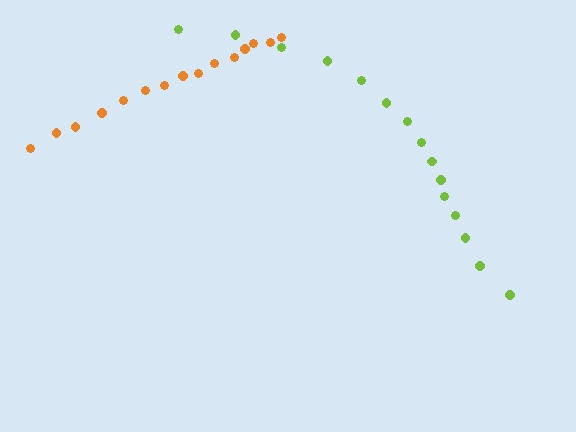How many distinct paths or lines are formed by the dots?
There are 2 distinct paths.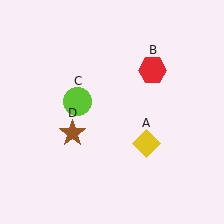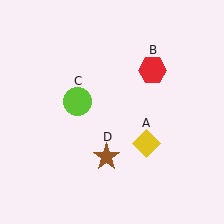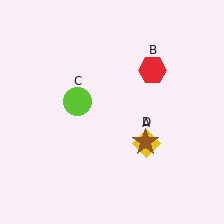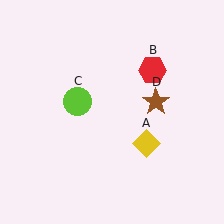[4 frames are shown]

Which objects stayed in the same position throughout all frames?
Yellow diamond (object A) and red hexagon (object B) and lime circle (object C) remained stationary.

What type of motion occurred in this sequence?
The brown star (object D) rotated counterclockwise around the center of the scene.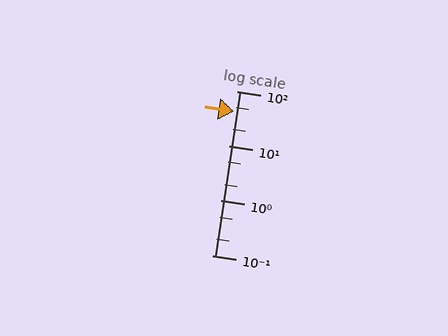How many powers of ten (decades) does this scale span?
The scale spans 3 decades, from 0.1 to 100.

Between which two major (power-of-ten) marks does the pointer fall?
The pointer is between 10 and 100.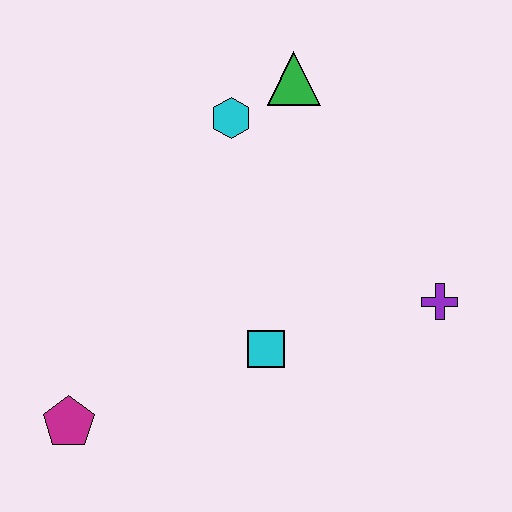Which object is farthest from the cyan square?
The green triangle is farthest from the cyan square.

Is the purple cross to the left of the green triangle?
No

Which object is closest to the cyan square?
The purple cross is closest to the cyan square.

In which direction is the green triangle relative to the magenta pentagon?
The green triangle is above the magenta pentagon.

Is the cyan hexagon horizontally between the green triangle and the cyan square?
No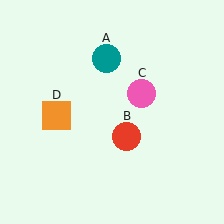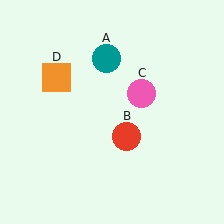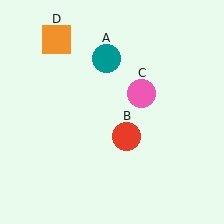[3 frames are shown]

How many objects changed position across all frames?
1 object changed position: orange square (object D).